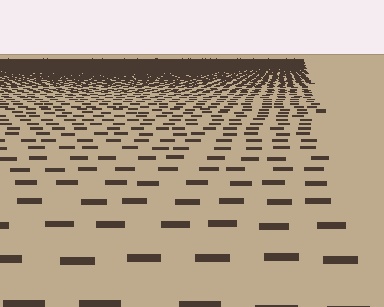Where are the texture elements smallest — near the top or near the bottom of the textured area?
Near the top.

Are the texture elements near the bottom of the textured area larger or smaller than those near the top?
Larger. Near the bottom, elements are closer to the viewer and appear at a bigger on-screen size.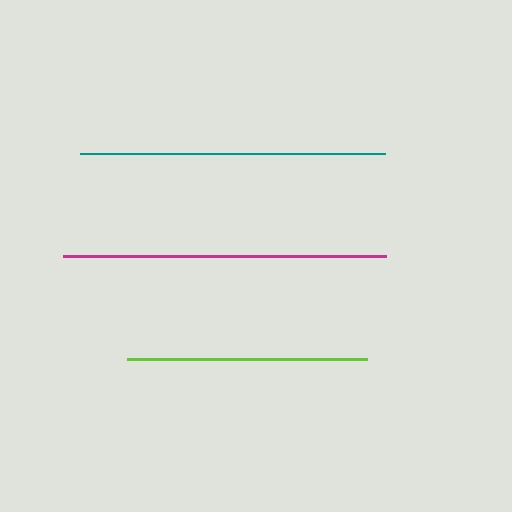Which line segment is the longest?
The magenta line is the longest at approximately 323 pixels.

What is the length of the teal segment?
The teal segment is approximately 305 pixels long.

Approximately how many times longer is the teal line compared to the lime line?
The teal line is approximately 1.3 times the length of the lime line.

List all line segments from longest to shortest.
From longest to shortest: magenta, teal, lime.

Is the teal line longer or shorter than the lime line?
The teal line is longer than the lime line.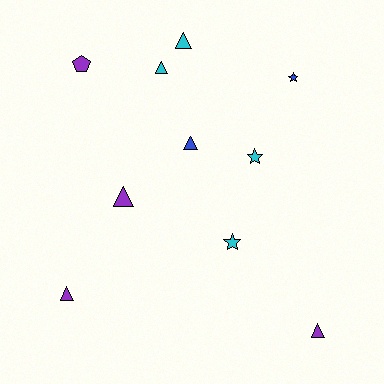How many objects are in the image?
There are 10 objects.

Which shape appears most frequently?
Triangle, with 6 objects.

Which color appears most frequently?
Cyan, with 4 objects.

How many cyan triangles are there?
There are 2 cyan triangles.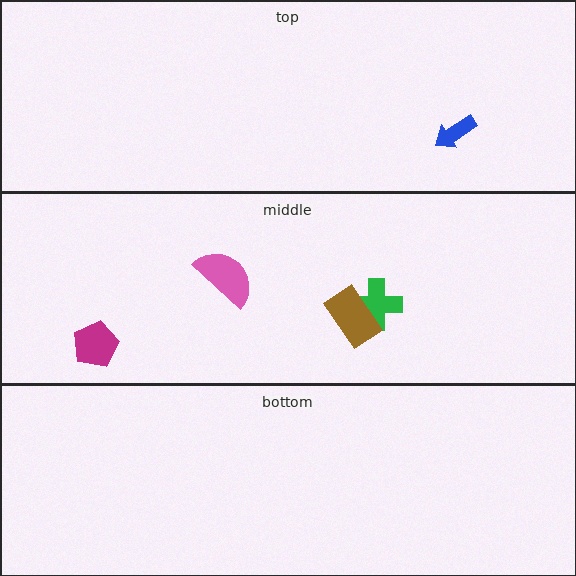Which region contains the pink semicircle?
The middle region.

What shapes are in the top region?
The blue arrow.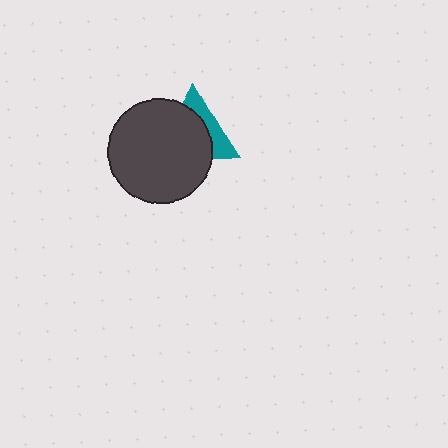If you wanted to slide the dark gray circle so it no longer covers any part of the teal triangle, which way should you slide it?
Slide it toward the lower-left — that is the most direct way to separate the two shapes.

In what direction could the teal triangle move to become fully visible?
The teal triangle could move toward the upper-right. That would shift it out from behind the dark gray circle entirely.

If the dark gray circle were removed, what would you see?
You would see the complete teal triangle.